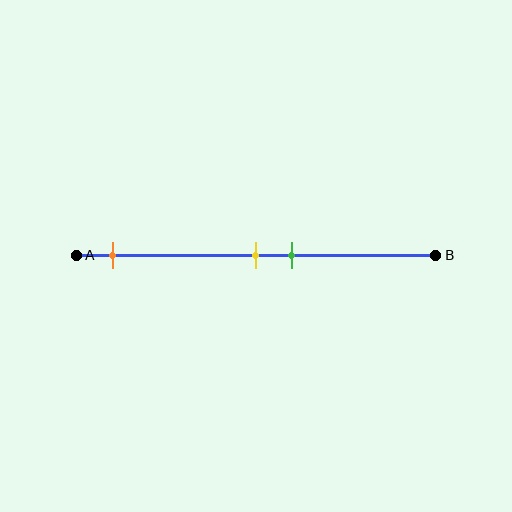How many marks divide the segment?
There are 3 marks dividing the segment.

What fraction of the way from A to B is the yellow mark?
The yellow mark is approximately 50% (0.5) of the way from A to B.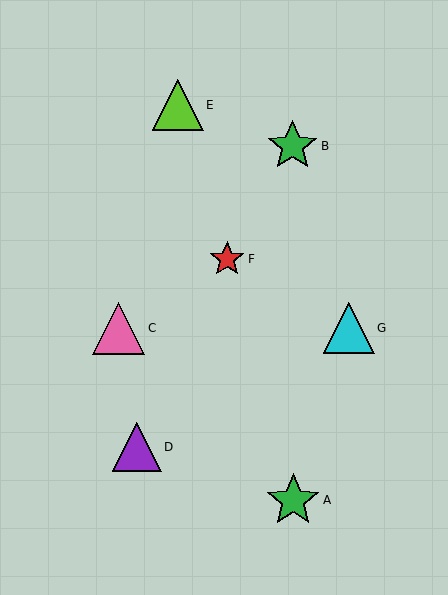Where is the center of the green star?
The center of the green star is at (293, 146).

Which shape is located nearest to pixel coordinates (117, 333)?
The pink triangle (labeled C) at (119, 328) is nearest to that location.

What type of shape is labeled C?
Shape C is a pink triangle.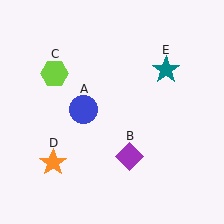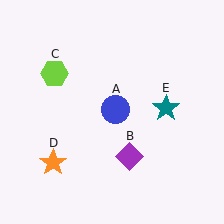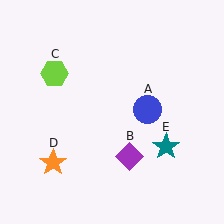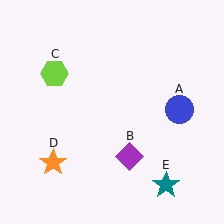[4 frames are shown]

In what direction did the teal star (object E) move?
The teal star (object E) moved down.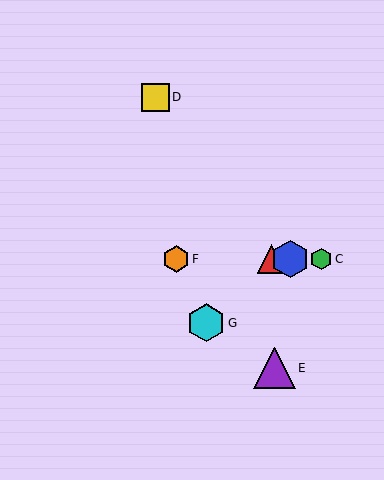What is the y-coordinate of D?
Object D is at y≈97.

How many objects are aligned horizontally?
4 objects (A, B, C, F) are aligned horizontally.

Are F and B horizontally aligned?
Yes, both are at y≈259.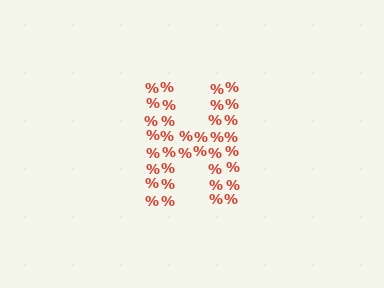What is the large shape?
The large shape is the letter H.